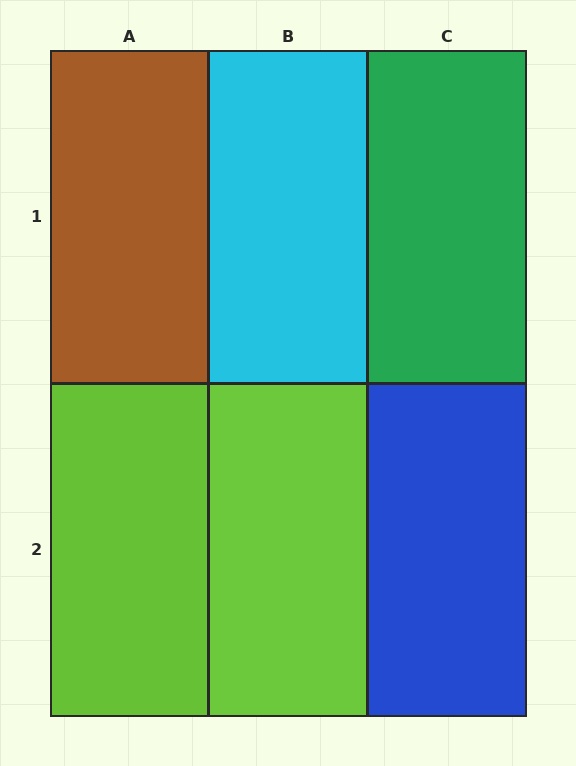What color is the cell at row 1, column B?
Cyan.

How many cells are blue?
1 cell is blue.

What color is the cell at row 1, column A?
Brown.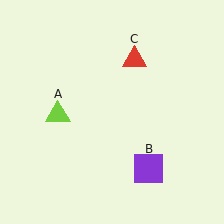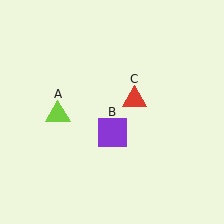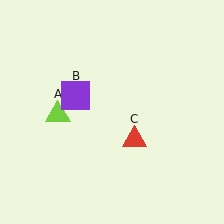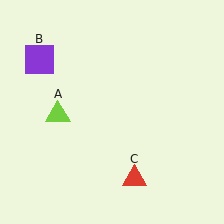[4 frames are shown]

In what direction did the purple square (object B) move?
The purple square (object B) moved up and to the left.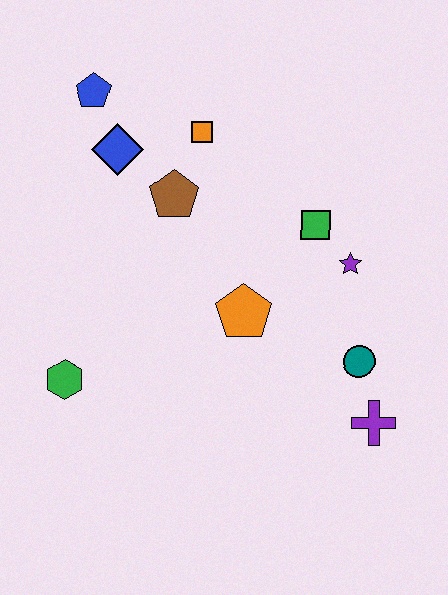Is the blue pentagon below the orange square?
No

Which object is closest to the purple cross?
The teal circle is closest to the purple cross.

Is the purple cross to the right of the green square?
Yes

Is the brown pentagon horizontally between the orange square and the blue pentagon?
Yes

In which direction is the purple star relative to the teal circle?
The purple star is above the teal circle.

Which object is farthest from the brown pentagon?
The purple cross is farthest from the brown pentagon.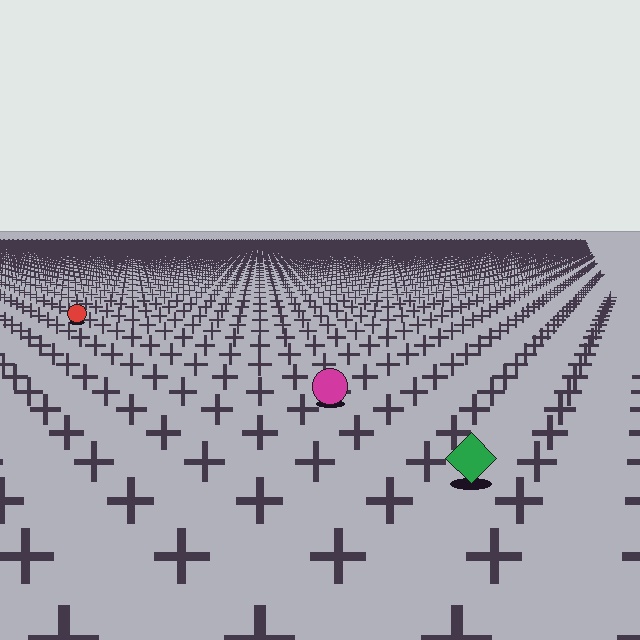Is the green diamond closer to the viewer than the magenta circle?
Yes. The green diamond is closer — you can tell from the texture gradient: the ground texture is coarser near it.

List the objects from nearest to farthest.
From nearest to farthest: the green diamond, the magenta circle, the red circle.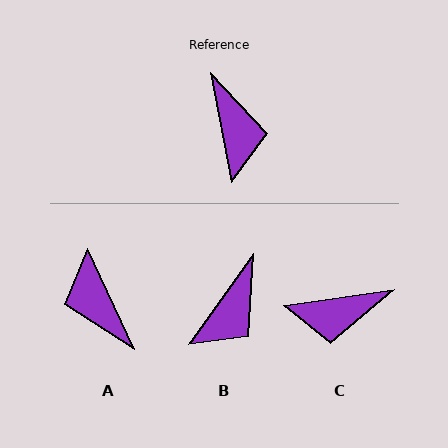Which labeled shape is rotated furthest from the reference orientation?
A, about 166 degrees away.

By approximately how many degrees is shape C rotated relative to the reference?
Approximately 93 degrees clockwise.